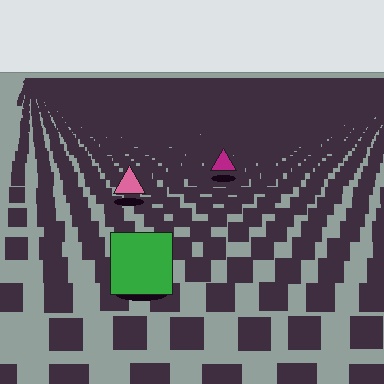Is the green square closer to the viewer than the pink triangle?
Yes. The green square is closer — you can tell from the texture gradient: the ground texture is coarser near it.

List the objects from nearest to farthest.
From nearest to farthest: the green square, the pink triangle, the magenta triangle.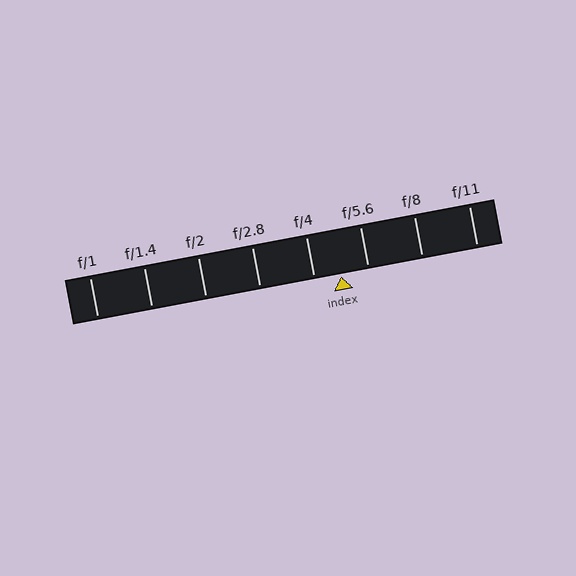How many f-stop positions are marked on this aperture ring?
There are 8 f-stop positions marked.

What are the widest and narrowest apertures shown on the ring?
The widest aperture shown is f/1 and the narrowest is f/11.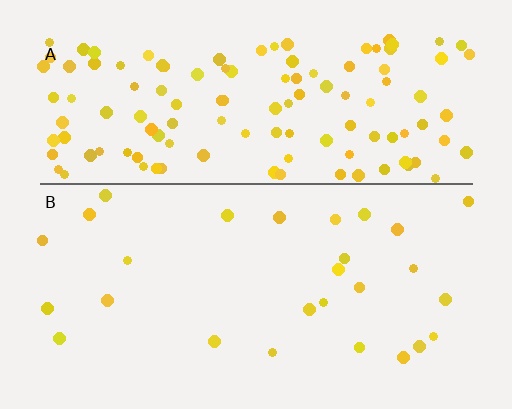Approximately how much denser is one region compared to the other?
Approximately 4.7× — region A over region B.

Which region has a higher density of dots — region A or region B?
A (the top).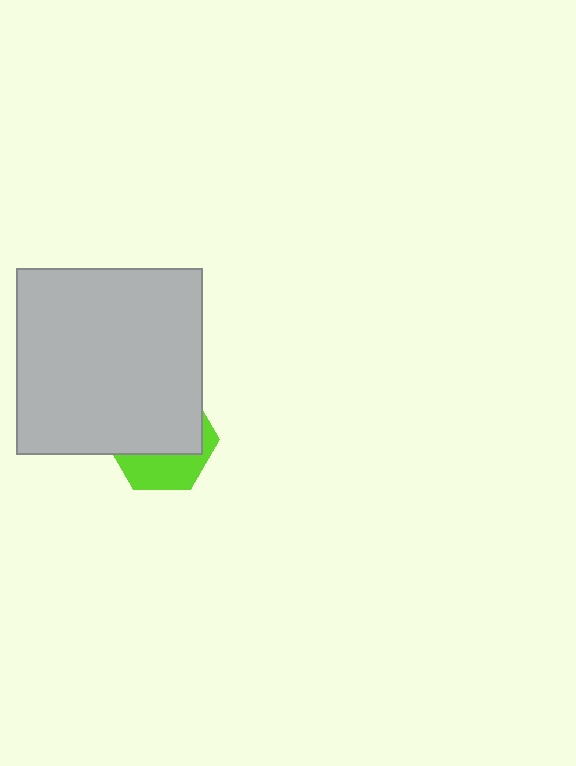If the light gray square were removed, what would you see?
You would see the complete lime hexagon.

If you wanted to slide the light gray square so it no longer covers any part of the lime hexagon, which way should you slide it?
Slide it up — that is the most direct way to separate the two shapes.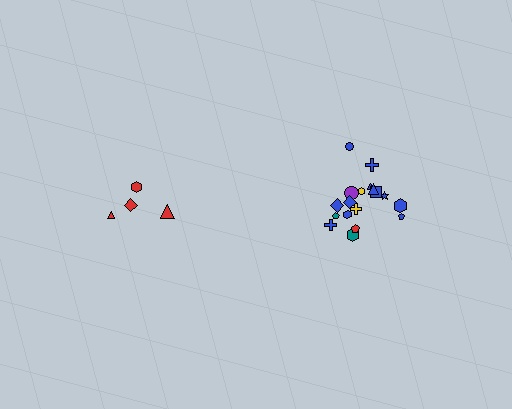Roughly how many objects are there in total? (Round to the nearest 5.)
Roughly 20 objects in total.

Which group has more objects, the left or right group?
The right group.